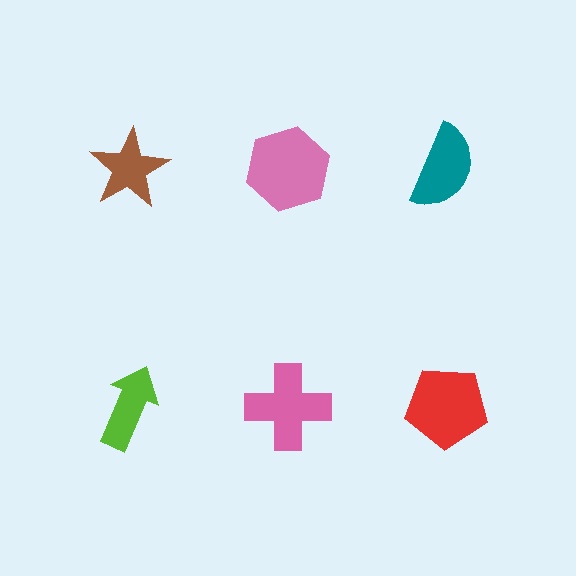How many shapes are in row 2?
3 shapes.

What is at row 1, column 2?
A pink hexagon.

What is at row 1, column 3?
A teal semicircle.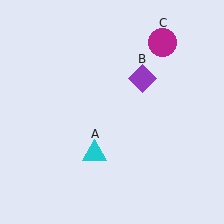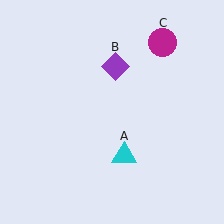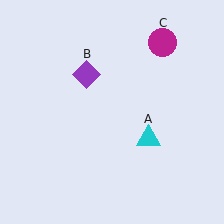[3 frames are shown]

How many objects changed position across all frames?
2 objects changed position: cyan triangle (object A), purple diamond (object B).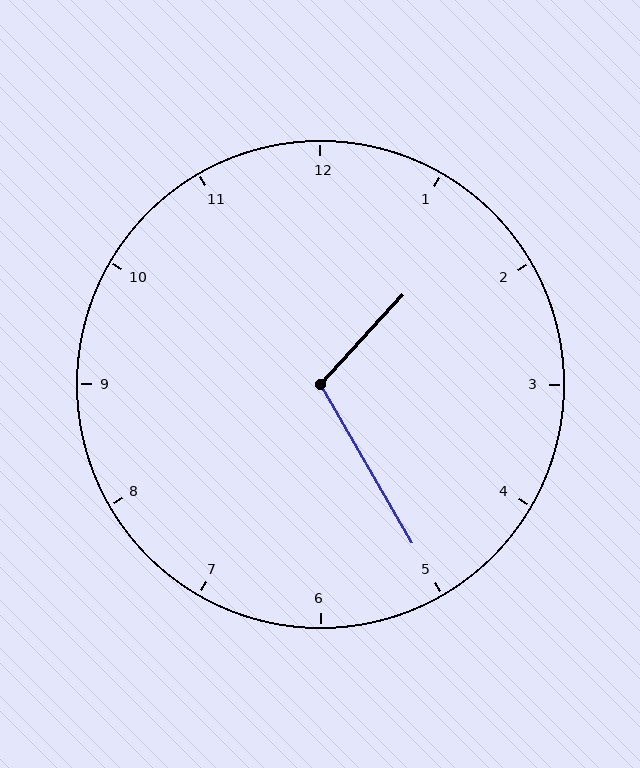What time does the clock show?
1:25.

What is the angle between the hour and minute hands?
Approximately 108 degrees.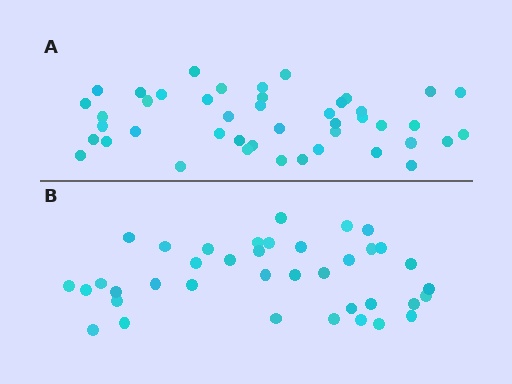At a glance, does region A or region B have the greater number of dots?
Region A (the top region) has more dots.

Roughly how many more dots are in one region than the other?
Region A has about 6 more dots than region B.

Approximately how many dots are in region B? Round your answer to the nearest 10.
About 40 dots. (The exact count is 38, which rounds to 40.)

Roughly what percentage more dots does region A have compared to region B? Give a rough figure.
About 15% more.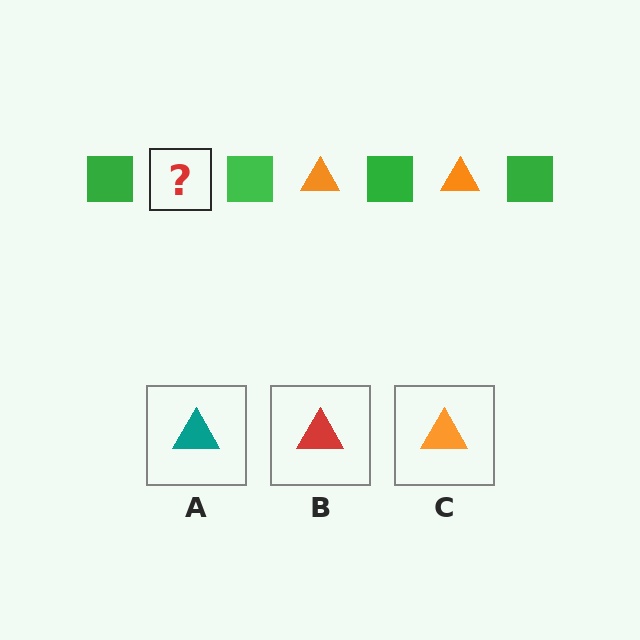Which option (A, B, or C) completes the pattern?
C.